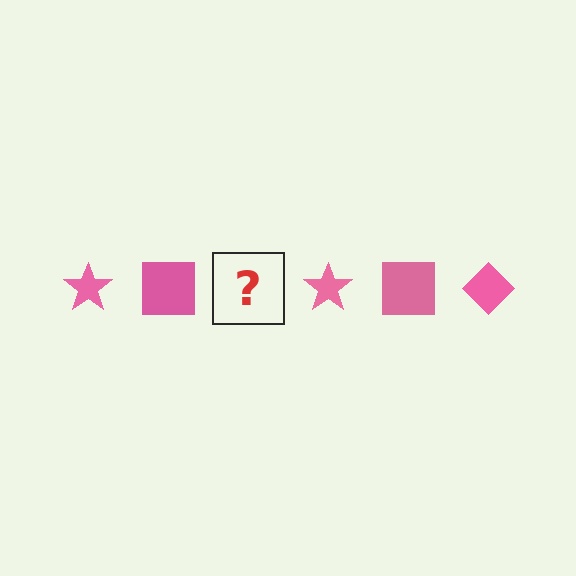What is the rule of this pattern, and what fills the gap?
The rule is that the pattern cycles through star, square, diamond shapes in pink. The gap should be filled with a pink diamond.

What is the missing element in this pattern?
The missing element is a pink diamond.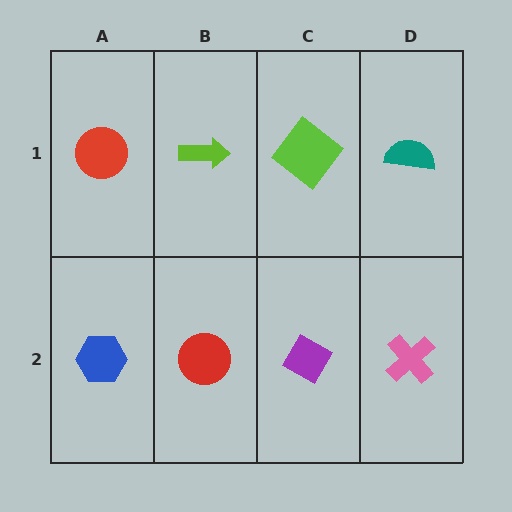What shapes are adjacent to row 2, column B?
A lime arrow (row 1, column B), a blue hexagon (row 2, column A), a purple diamond (row 2, column C).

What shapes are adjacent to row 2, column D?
A teal semicircle (row 1, column D), a purple diamond (row 2, column C).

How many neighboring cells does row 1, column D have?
2.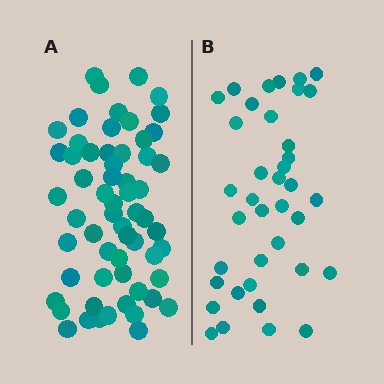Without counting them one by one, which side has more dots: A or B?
Region A (the left region) has more dots.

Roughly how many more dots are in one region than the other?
Region A has approximately 20 more dots than region B.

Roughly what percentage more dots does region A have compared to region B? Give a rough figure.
About 60% more.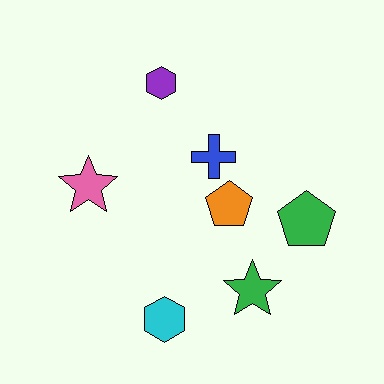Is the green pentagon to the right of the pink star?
Yes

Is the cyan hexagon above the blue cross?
No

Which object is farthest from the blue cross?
The cyan hexagon is farthest from the blue cross.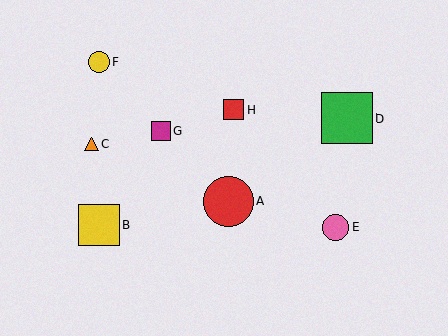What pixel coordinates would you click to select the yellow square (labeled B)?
Click at (98, 224) to select the yellow square B.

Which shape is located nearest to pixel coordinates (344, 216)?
The pink circle (labeled E) at (336, 227) is nearest to that location.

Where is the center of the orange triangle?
The center of the orange triangle is at (92, 144).